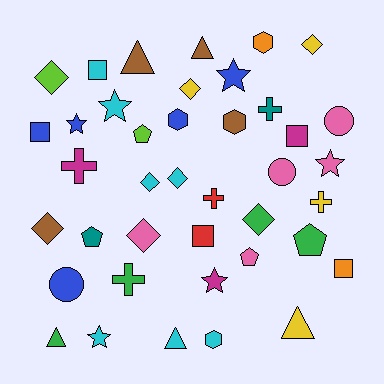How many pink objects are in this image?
There are 5 pink objects.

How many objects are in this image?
There are 40 objects.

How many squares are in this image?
There are 5 squares.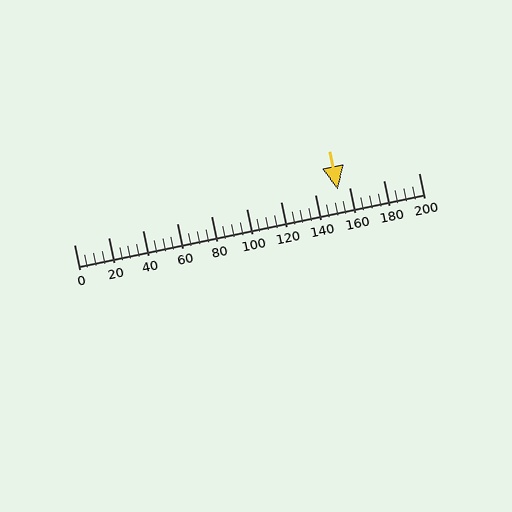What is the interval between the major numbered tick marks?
The major tick marks are spaced 20 units apart.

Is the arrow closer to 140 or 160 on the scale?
The arrow is closer to 160.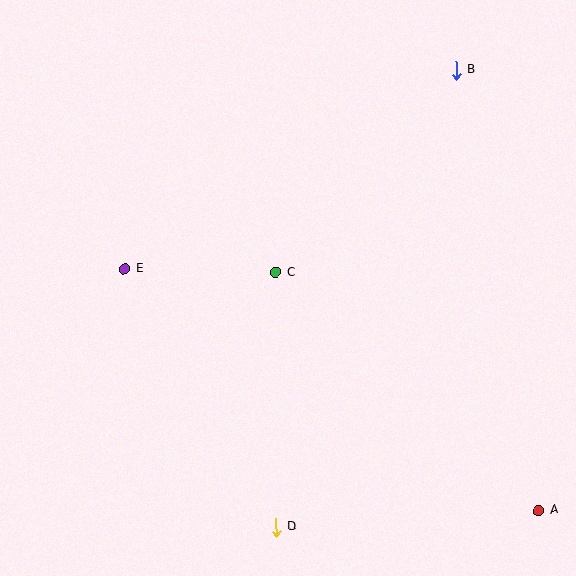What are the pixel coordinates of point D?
Point D is at (276, 527).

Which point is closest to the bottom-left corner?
Point D is closest to the bottom-left corner.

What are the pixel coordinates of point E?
Point E is at (124, 269).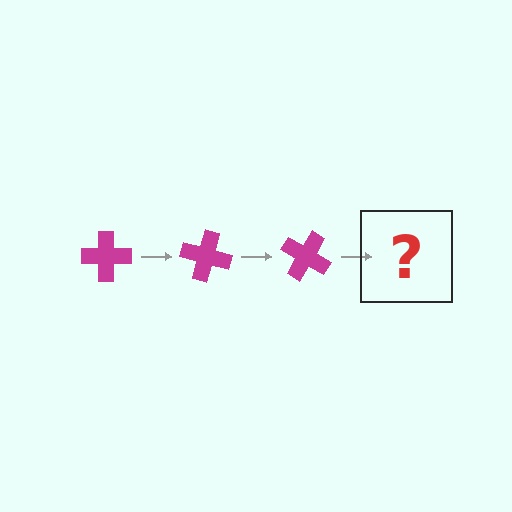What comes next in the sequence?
The next element should be a magenta cross rotated 45 degrees.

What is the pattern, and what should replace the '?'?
The pattern is that the cross rotates 15 degrees each step. The '?' should be a magenta cross rotated 45 degrees.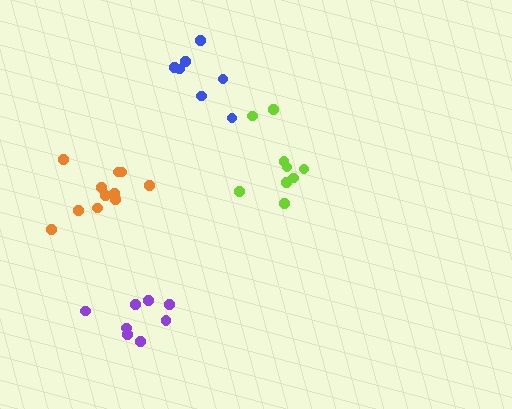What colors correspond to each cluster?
The clusters are colored: lime, orange, blue, purple.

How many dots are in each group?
Group 1: 9 dots, Group 2: 11 dots, Group 3: 7 dots, Group 4: 8 dots (35 total).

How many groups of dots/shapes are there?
There are 4 groups.